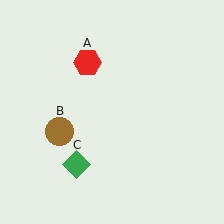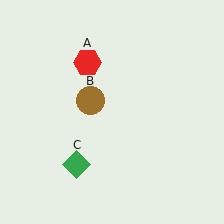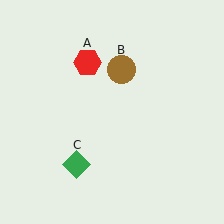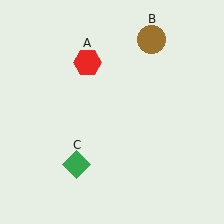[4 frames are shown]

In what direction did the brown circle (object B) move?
The brown circle (object B) moved up and to the right.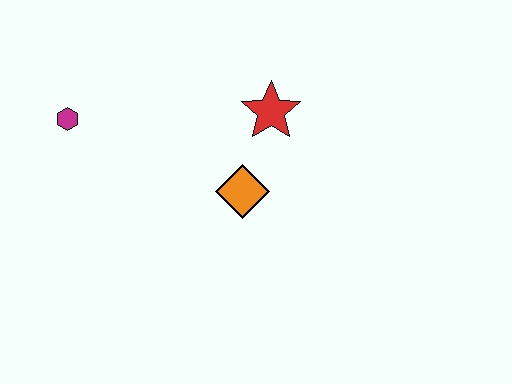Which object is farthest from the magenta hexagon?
The red star is farthest from the magenta hexagon.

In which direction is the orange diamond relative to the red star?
The orange diamond is below the red star.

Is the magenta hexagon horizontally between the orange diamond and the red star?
No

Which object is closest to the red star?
The orange diamond is closest to the red star.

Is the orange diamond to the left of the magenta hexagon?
No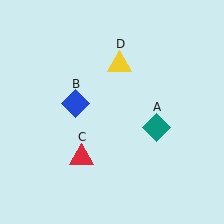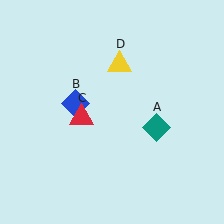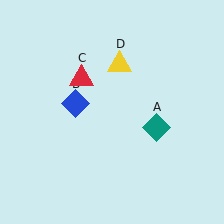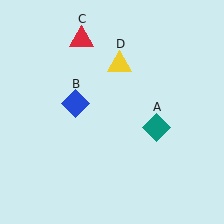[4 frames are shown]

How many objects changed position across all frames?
1 object changed position: red triangle (object C).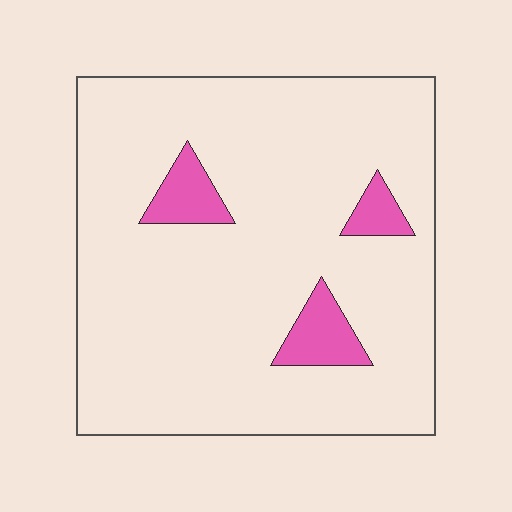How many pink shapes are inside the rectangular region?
3.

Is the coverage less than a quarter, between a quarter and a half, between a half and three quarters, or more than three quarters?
Less than a quarter.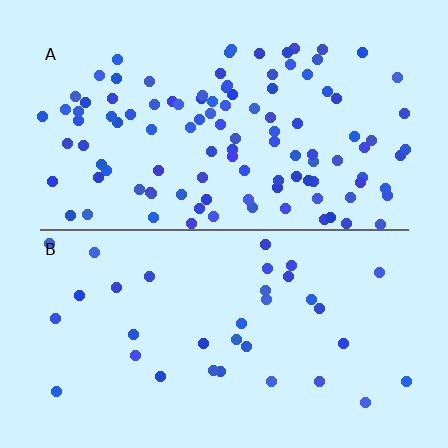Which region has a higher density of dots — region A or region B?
A (the top).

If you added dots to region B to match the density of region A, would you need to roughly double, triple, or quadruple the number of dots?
Approximately triple.